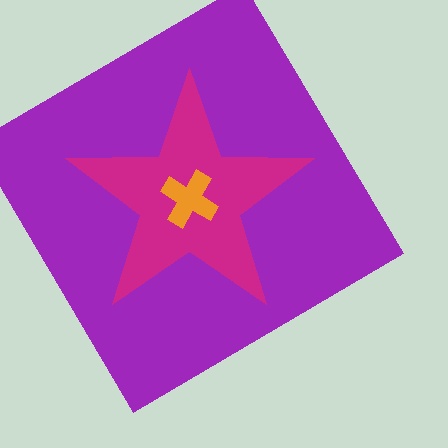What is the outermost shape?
The purple diamond.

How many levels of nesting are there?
3.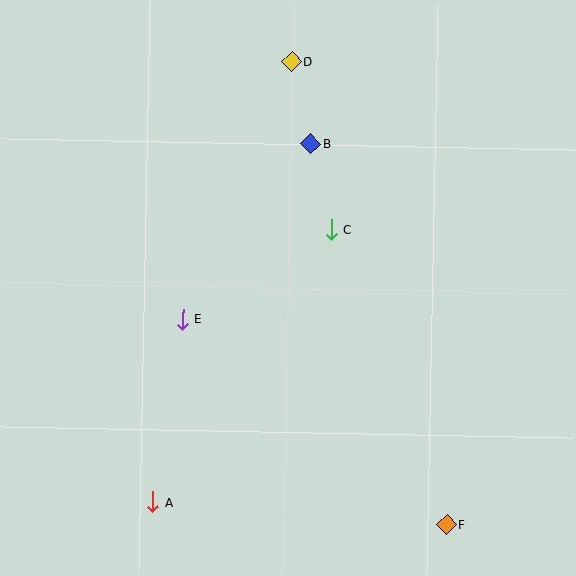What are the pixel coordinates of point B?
Point B is at (310, 144).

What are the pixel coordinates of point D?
Point D is at (292, 62).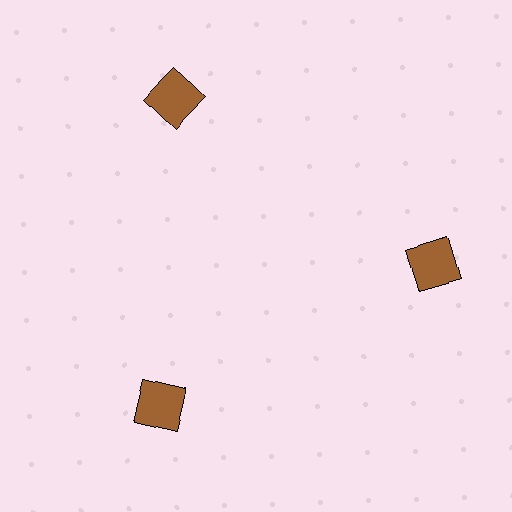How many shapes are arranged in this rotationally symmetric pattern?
There are 3 shapes, arranged in 3 groups of 1.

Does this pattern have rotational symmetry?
Yes, this pattern has 3-fold rotational symmetry. It looks the same after rotating 120 degrees around the center.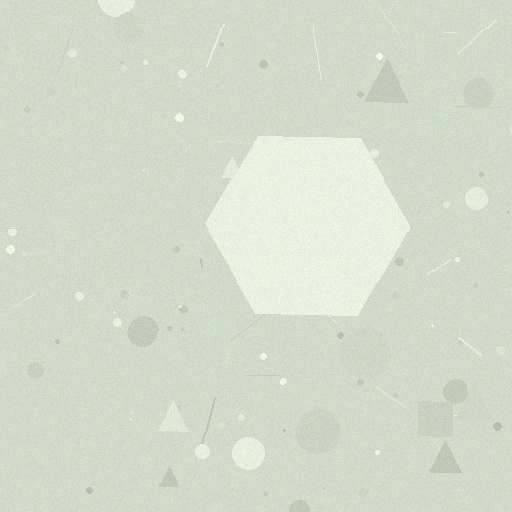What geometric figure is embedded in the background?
A hexagon is embedded in the background.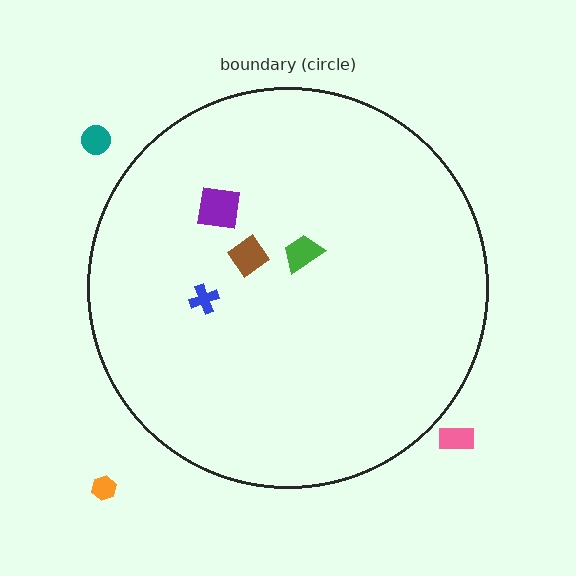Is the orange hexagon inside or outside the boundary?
Outside.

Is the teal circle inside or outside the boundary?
Outside.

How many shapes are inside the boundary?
4 inside, 3 outside.